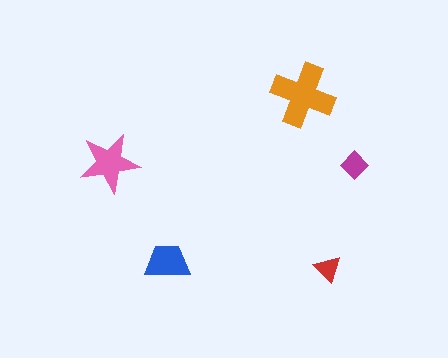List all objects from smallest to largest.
The red triangle, the magenta diamond, the blue trapezoid, the pink star, the orange cross.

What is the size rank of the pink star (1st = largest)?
2nd.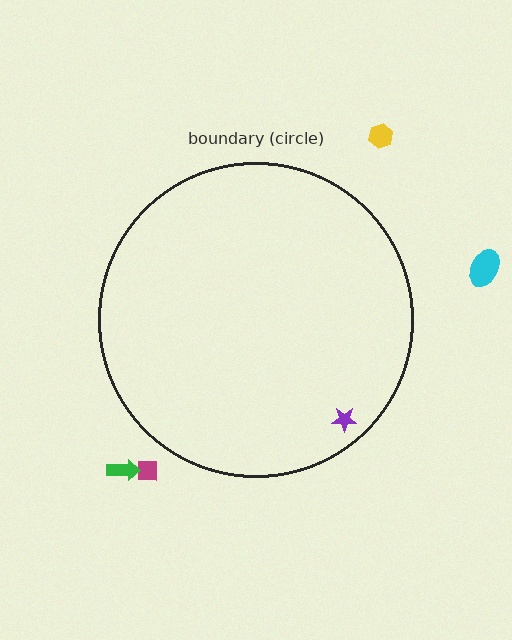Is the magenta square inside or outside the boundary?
Outside.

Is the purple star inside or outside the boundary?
Inside.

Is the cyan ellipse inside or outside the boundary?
Outside.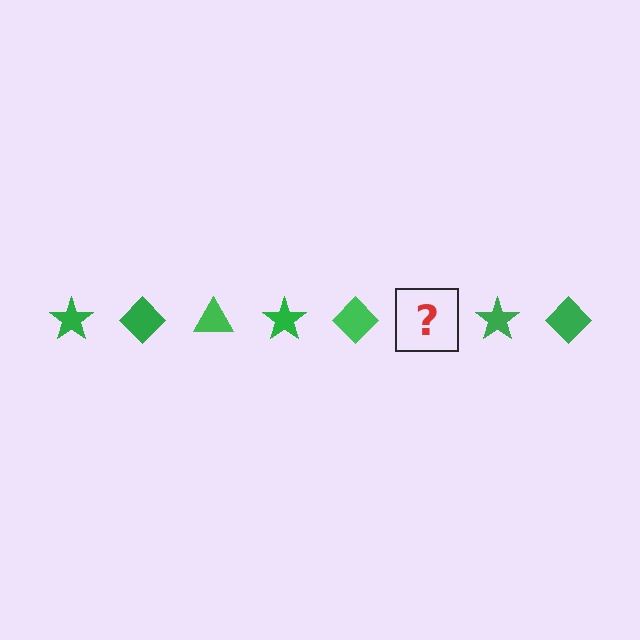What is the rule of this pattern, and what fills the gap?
The rule is that the pattern cycles through star, diamond, triangle shapes in green. The gap should be filled with a green triangle.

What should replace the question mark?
The question mark should be replaced with a green triangle.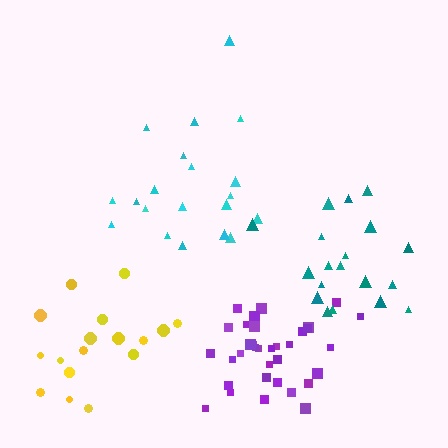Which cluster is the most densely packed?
Purple.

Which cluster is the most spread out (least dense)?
Cyan.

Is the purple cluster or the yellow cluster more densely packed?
Purple.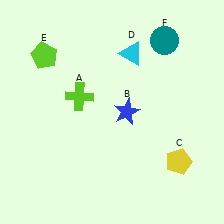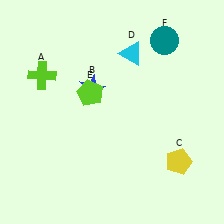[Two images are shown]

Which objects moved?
The objects that moved are: the lime cross (A), the blue star (B), the lime pentagon (E).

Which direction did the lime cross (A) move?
The lime cross (A) moved left.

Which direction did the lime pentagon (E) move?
The lime pentagon (E) moved right.